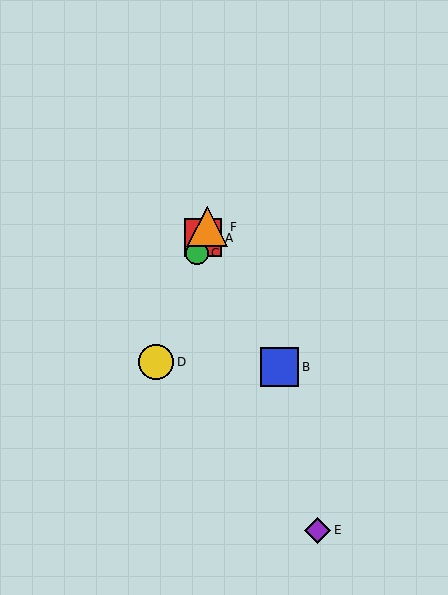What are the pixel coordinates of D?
Object D is at (156, 362).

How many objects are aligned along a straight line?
4 objects (A, C, D, F) are aligned along a straight line.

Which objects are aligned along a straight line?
Objects A, C, D, F are aligned along a straight line.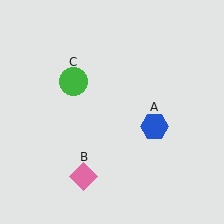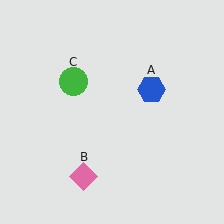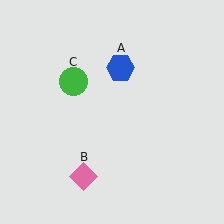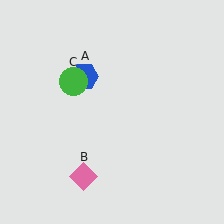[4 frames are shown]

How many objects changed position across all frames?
1 object changed position: blue hexagon (object A).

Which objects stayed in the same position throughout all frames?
Pink diamond (object B) and green circle (object C) remained stationary.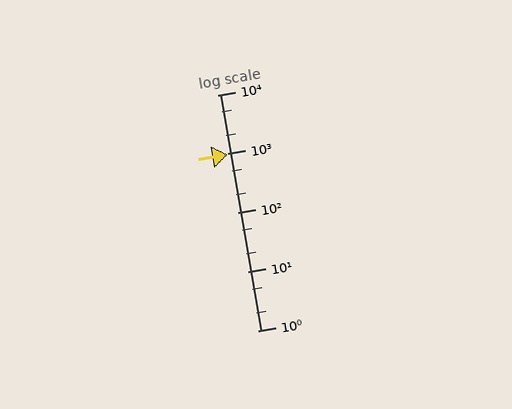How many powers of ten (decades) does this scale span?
The scale spans 4 decades, from 1 to 10000.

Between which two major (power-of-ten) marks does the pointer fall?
The pointer is between 100 and 1000.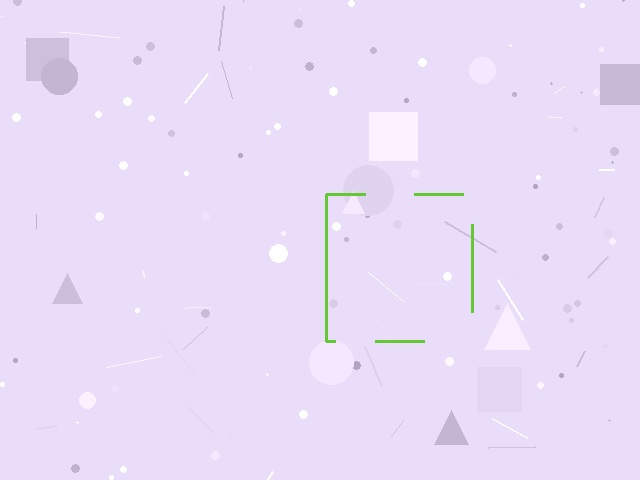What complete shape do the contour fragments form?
The contour fragments form a square.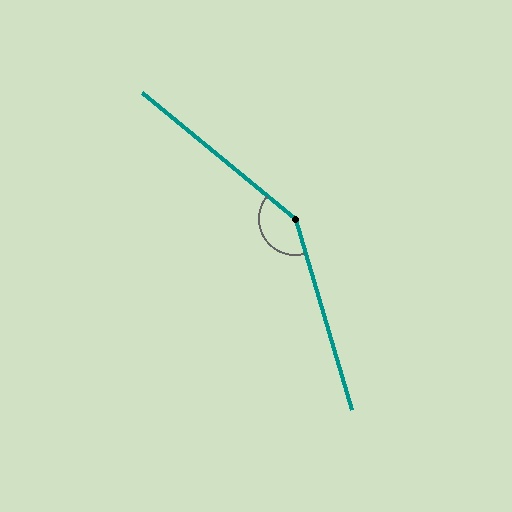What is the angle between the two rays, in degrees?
Approximately 146 degrees.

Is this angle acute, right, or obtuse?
It is obtuse.